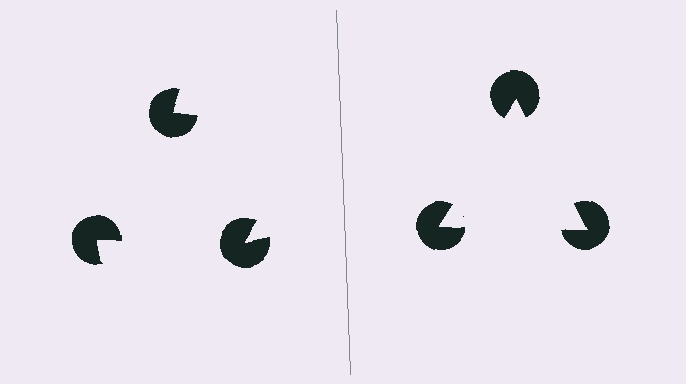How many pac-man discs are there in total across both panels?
6 — 3 on each side.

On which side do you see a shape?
An illusory triangle appears on the right side. On the left side the wedge cuts are rotated, so no coherent shape forms.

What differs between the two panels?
The pac-man discs are positioned identically on both sides; only the wedge orientations differ. On the right they align to a triangle; on the left they are misaligned.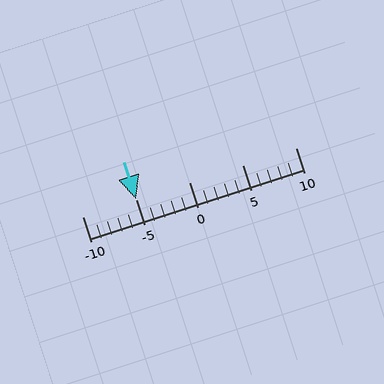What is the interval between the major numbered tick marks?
The major tick marks are spaced 5 units apart.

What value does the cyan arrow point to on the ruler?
The cyan arrow points to approximately -5.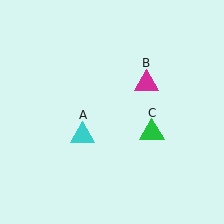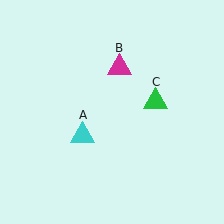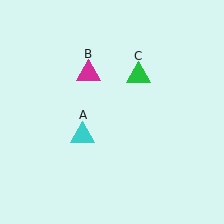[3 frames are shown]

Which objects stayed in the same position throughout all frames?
Cyan triangle (object A) remained stationary.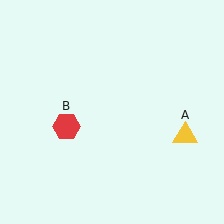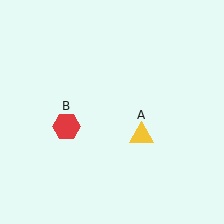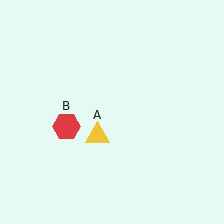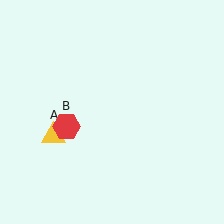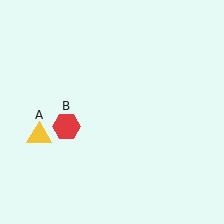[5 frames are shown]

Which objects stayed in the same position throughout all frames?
Red hexagon (object B) remained stationary.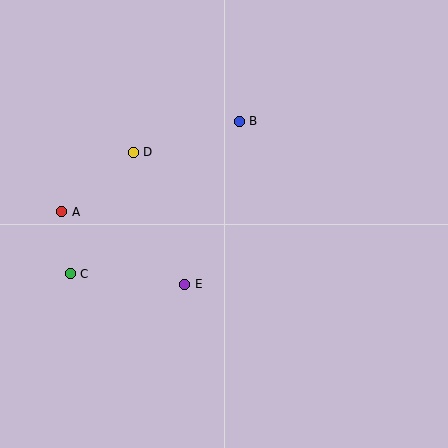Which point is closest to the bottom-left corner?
Point C is closest to the bottom-left corner.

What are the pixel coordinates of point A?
Point A is at (62, 212).